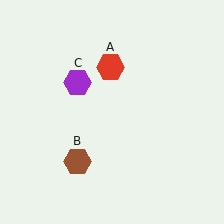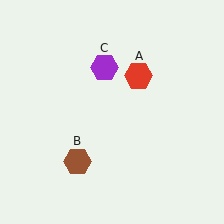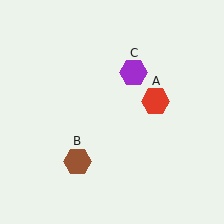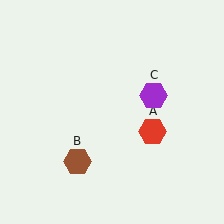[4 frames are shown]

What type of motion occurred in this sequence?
The red hexagon (object A), purple hexagon (object C) rotated clockwise around the center of the scene.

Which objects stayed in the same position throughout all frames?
Brown hexagon (object B) remained stationary.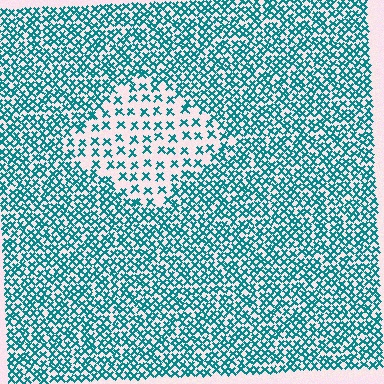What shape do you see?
I see a diamond.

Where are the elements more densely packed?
The elements are more densely packed outside the diamond boundary.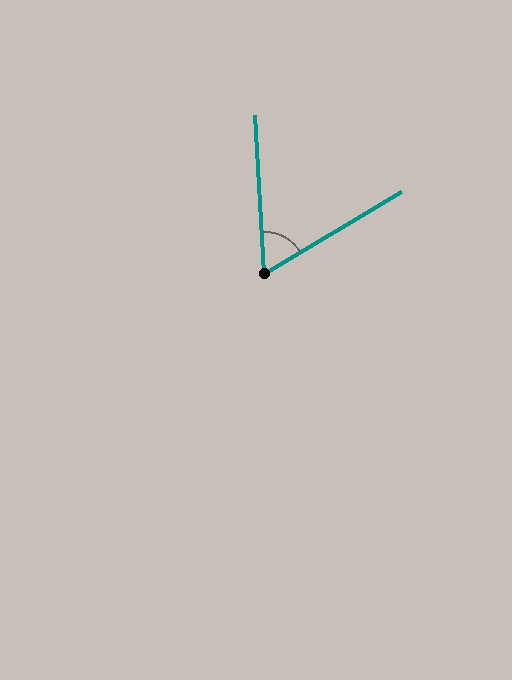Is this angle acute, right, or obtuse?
It is acute.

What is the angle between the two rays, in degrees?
Approximately 63 degrees.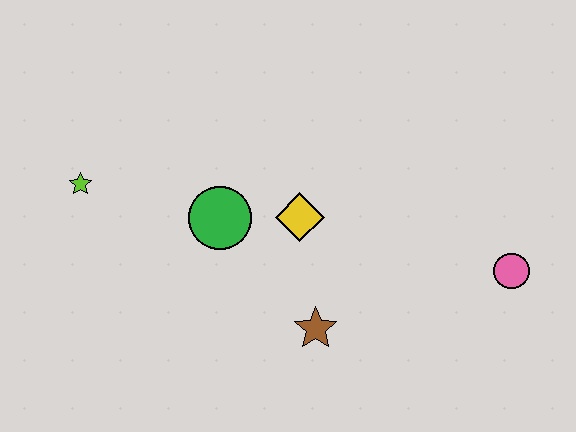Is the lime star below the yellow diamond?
No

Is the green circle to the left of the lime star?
No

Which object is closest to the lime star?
The green circle is closest to the lime star.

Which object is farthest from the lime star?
The pink circle is farthest from the lime star.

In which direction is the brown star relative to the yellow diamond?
The brown star is below the yellow diamond.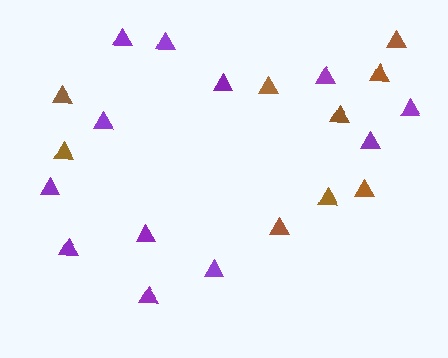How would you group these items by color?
There are 2 groups: one group of brown triangles (9) and one group of purple triangles (12).